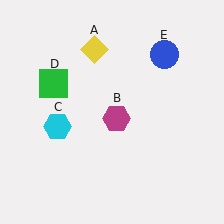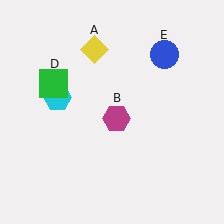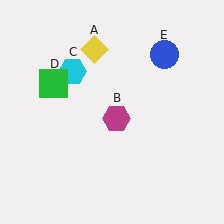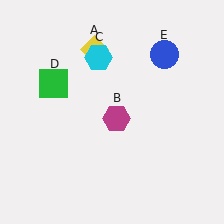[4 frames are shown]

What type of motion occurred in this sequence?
The cyan hexagon (object C) rotated clockwise around the center of the scene.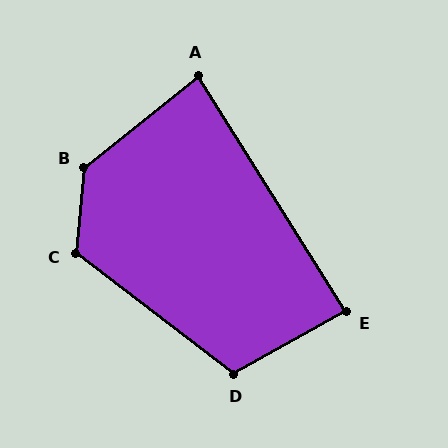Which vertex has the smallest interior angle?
A, at approximately 83 degrees.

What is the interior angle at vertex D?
Approximately 113 degrees (obtuse).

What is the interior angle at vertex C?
Approximately 122 degrees (obtuse).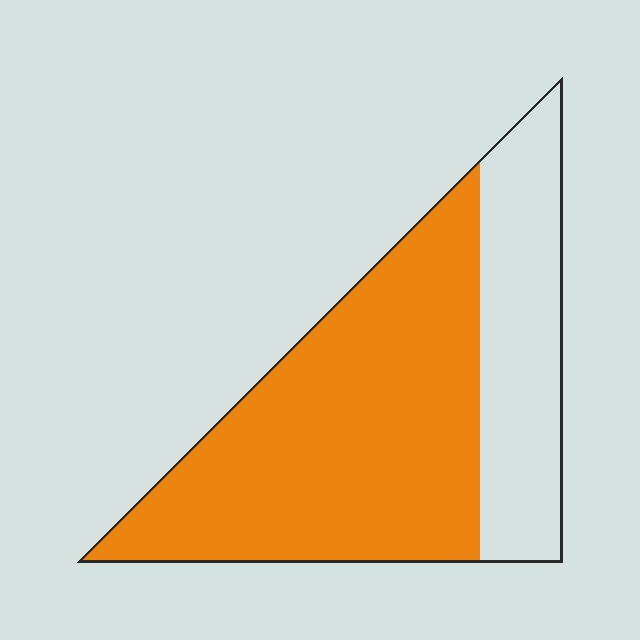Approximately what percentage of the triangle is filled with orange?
Approximately 70%.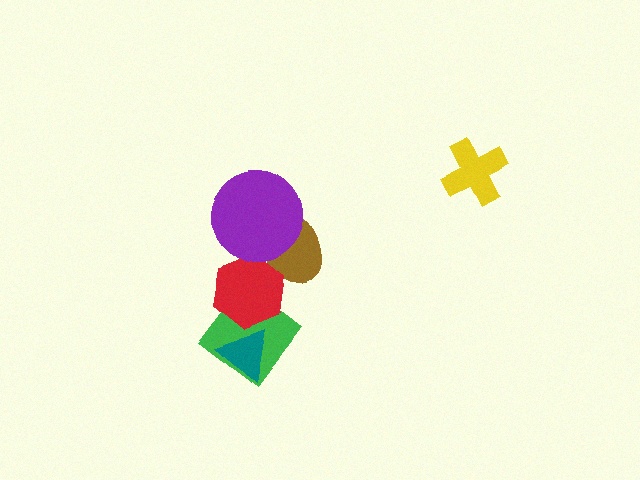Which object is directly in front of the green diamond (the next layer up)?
The teal triangle is directly in front of the green diamond.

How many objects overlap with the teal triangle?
1 object overlaps with the teal triangle.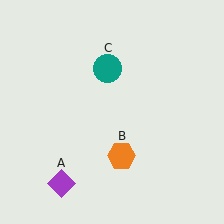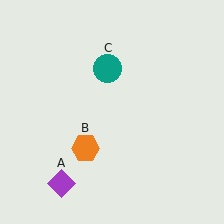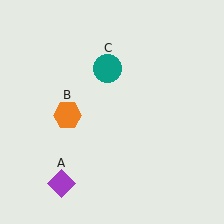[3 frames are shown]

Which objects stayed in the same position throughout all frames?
Purple diamond (object A) and teal circle (object C) remained stationary.